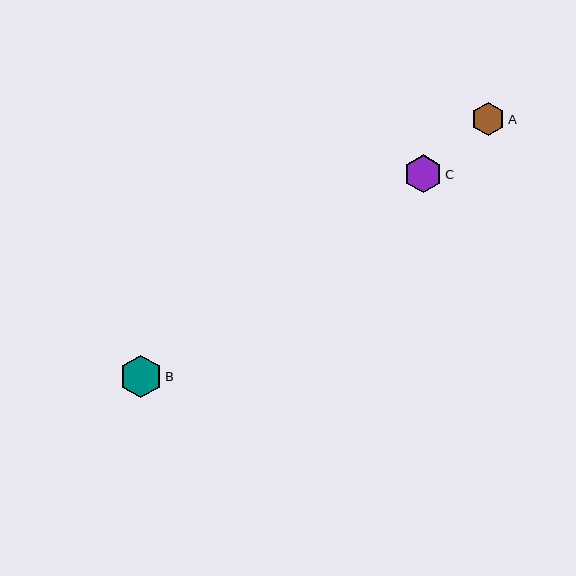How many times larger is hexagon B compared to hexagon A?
Hexagon B is approximately 1.3 times the size of hexagon A.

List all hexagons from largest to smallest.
From largest to smallest: B, C, A.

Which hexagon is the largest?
Hexagon B is the largest with a size of approximately 43 pixels.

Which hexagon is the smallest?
Hexagon A is the smallest with a size of approximately 33 pixels.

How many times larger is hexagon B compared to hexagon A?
Hexagon B is approximately 1.3 times the size of hexagon A.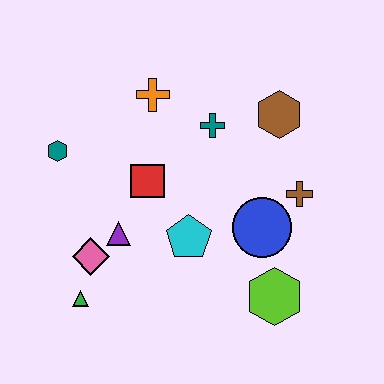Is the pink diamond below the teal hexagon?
Yes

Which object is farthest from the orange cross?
The lime hexagon is farthest from the orange cross.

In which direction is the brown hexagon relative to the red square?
The brown hexagon is to the right of the red square.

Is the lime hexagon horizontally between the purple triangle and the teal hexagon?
No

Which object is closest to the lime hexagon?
The blue circle is closest to the lime hexagon.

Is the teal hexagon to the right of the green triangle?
No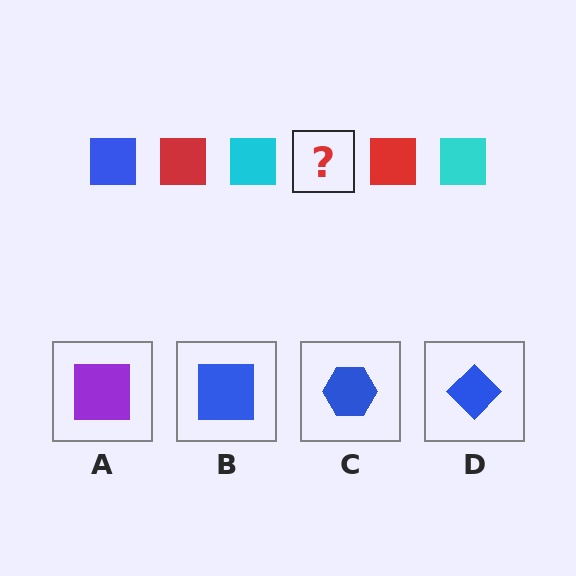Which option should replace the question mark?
Option B.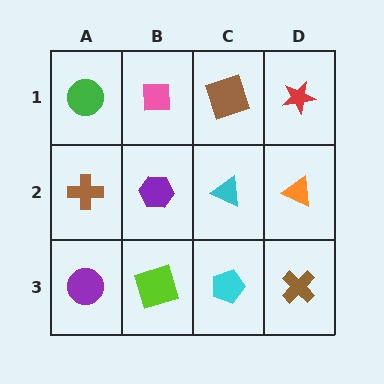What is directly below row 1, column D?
An orange triangle.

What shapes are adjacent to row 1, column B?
A purple hexagon (row 2, column B), a green circle (row 1, column A), a brown square (row 1, column C).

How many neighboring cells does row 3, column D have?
2.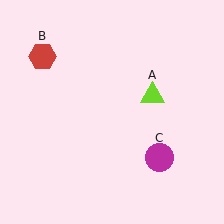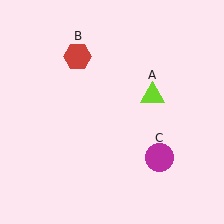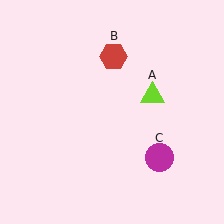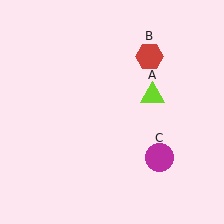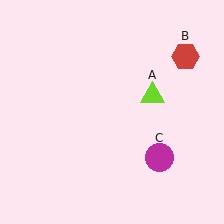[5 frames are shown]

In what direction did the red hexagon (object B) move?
The red hexagon (object B) moved right.